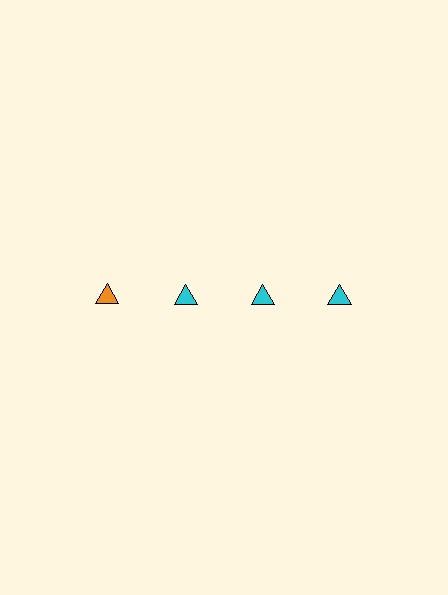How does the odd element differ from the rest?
It has a different color: orange instead of cyan.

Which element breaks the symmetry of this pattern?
The orange triangle in the top row, leftmost column breaks the symmetry. All other shapes are cyan triangles.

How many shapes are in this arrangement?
There are 4 shapes arranged in a grid pattern.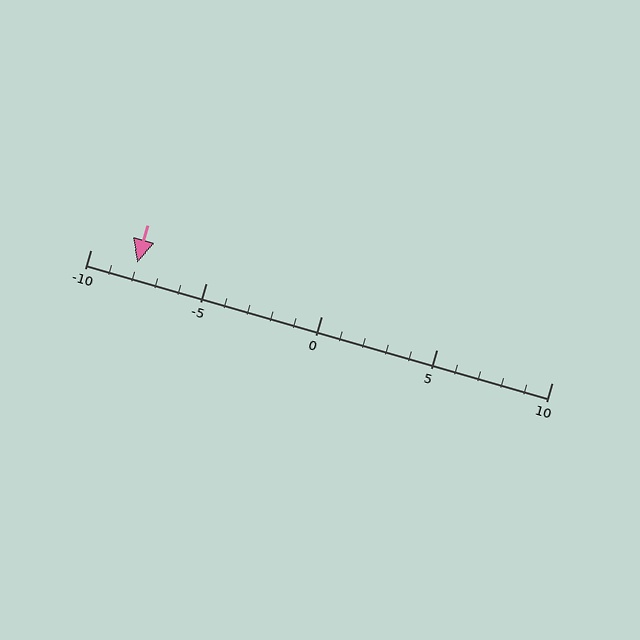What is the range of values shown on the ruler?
The ruler shows values from -10 to 10.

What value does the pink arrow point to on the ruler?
The pink arrow points to approximately -8.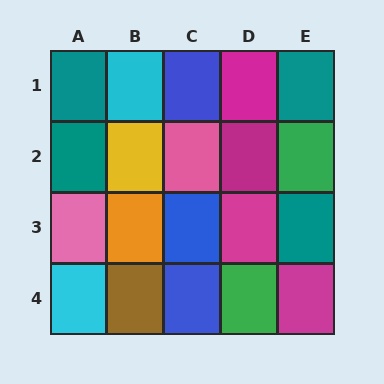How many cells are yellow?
1 cell is yellow.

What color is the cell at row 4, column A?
Cyan.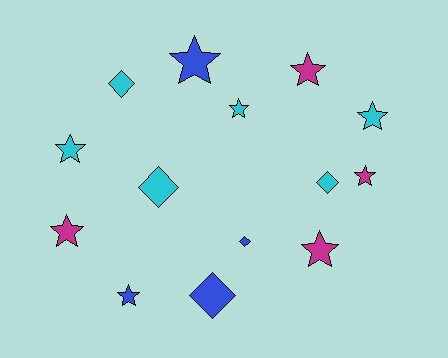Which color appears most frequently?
Cyan, with 6 objects.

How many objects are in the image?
There are 14 objects.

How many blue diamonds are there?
There are 2 blue diamonds.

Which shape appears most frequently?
Star, with 9 objects.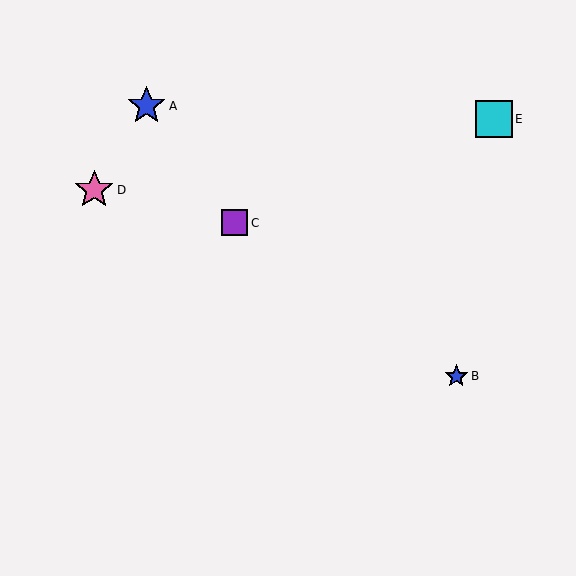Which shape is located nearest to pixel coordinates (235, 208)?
The purple square (labeled C) at (235, 223) is nearest to that location.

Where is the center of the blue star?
The center of the blue star is at (147, 106).